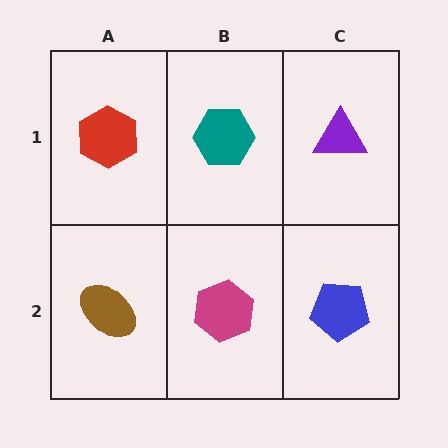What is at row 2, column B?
A magenta hexagon.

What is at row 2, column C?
A blue pentagon.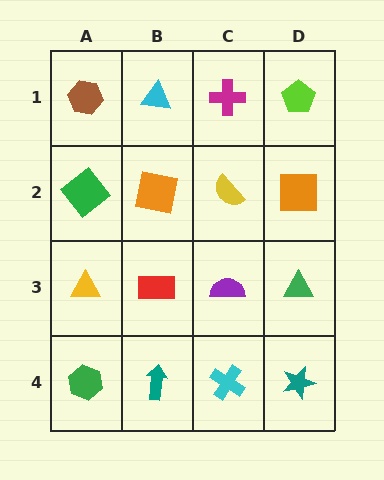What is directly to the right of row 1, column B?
A magenta cross.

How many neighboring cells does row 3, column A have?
3.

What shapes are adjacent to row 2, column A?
A brown hexagon (row 1, column A), a yellow triangle (row 3, column A), an orange square (row 2, column B).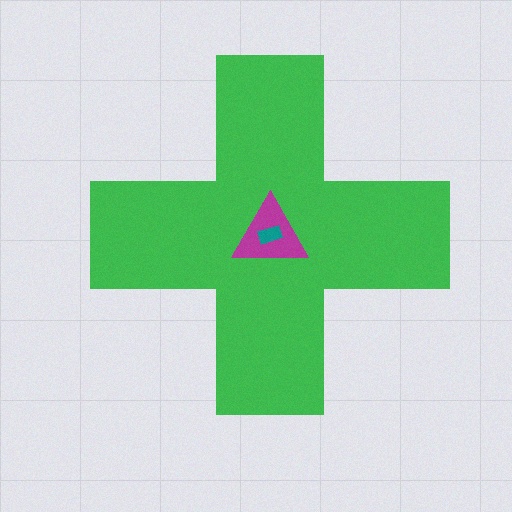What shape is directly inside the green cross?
The magenta triangle.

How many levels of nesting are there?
3.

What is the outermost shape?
The green cross.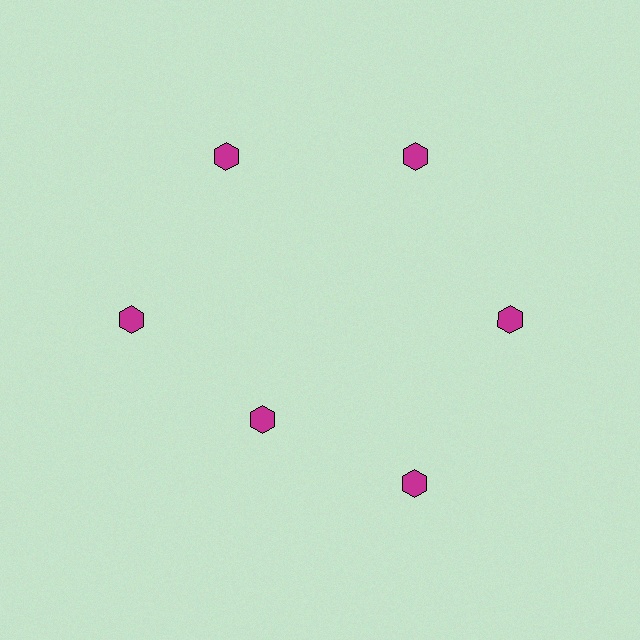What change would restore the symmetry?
The symmetry would be restored by moving it outward, back onto the ring so that all 6 hexagons sit at equal angles and equal distance from the center.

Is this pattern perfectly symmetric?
No. The 6 magenta hexagons are arranged in a ring, but one element near the 7 o'clock position is pulled inward toward the center, breaking the 6-fold rotational symmetry.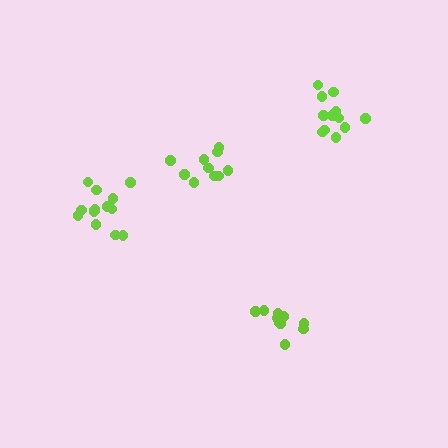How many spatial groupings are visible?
There are 4 spatial groupings.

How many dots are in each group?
Group 1: 14 dots, Group 2: 10 dots, Group 3: 13 dots, Group 4: 12 dots (49 total).